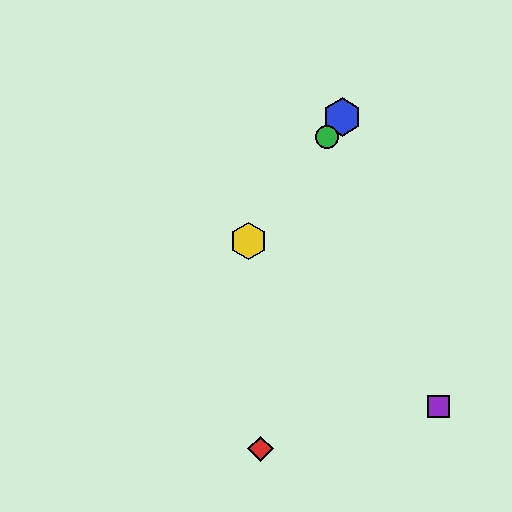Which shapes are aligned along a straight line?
The blue hexagon, the green circle, the yellow hexagon are aligned along a straight line.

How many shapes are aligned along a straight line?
3 shapes (the blue hexagon, the green circle, the yellow hexagon) are aligned along a straight line.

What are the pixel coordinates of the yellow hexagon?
The yellow hexagon is at (248, 241).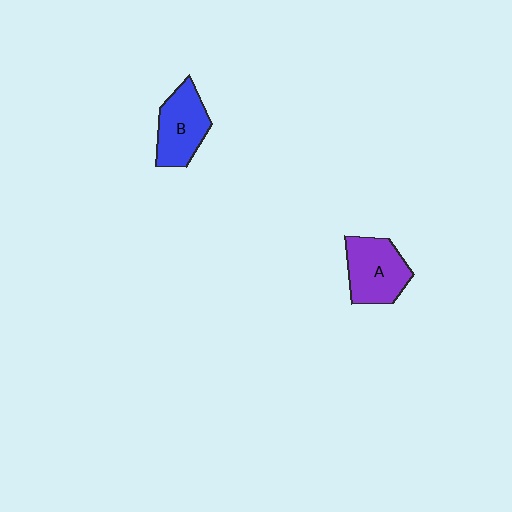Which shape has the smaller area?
Shape B (blue).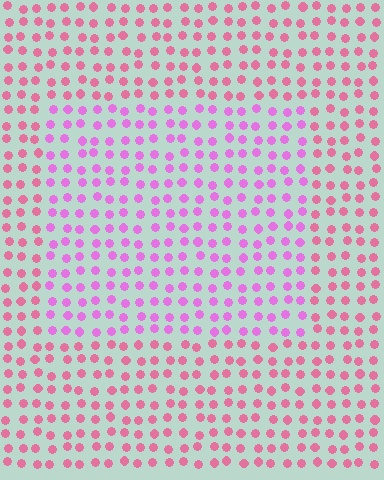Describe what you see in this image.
The image is filled with small pink elements in a uniform arrangement. A rectangle-shaped region is visible where the elements are tinted to a slightly different hue, forming a subtle color boundary.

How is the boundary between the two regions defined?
The boundary is defined purely by a slight shift in hue (about 35 degrees). Spacing, size, and orientation are identical on both sides.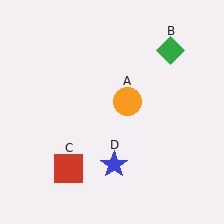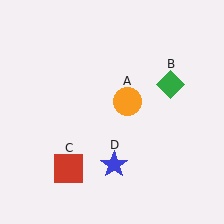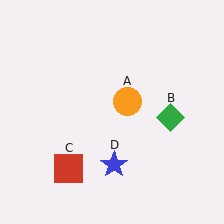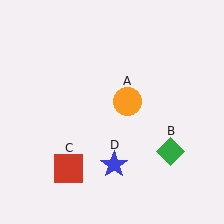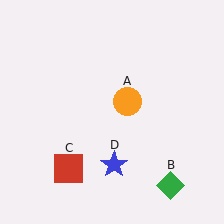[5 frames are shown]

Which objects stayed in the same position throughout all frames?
Orange circle (object A) and red square (object C) and blue star (object D) remained stationary.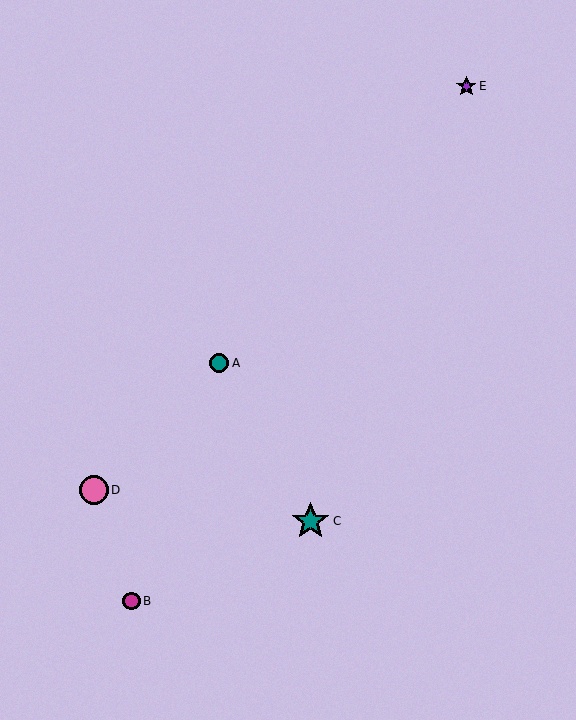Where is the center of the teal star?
The center of the teal star is at (311, 521).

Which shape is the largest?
The teal star (labeled C) is the largest.